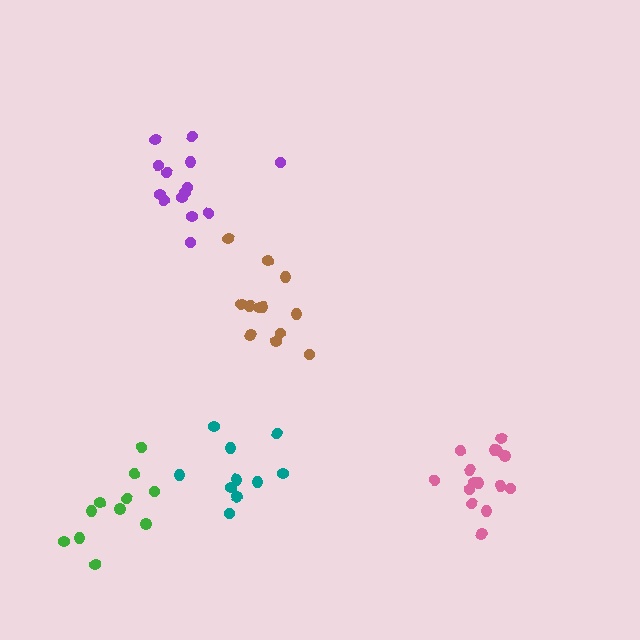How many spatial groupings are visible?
There are 5 spatial groupings.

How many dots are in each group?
Group 1: 12 dots, Group 2: 15 dots, Group 3: 14 dots, Group 4: 11 dots, Group 5: 10 dots (62 total).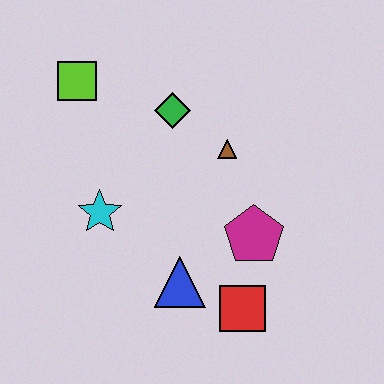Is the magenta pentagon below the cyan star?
Yes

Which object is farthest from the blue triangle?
The lime square is farthest from the blue triangle.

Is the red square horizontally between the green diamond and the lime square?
No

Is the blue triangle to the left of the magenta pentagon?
Yes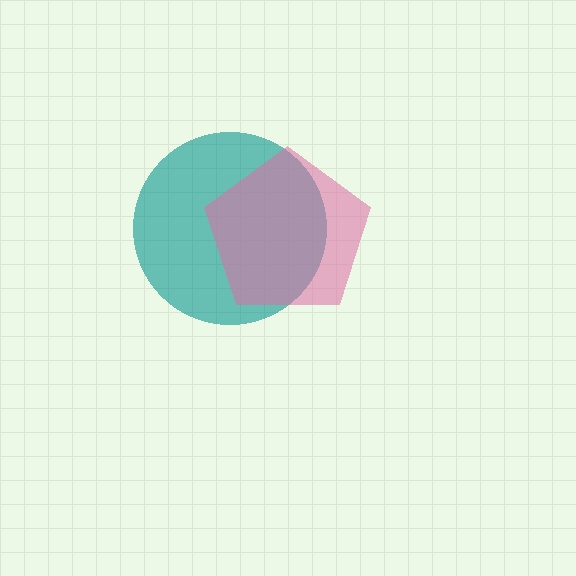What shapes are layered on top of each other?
The layered shapes are: a teal circle, a pink pentagon.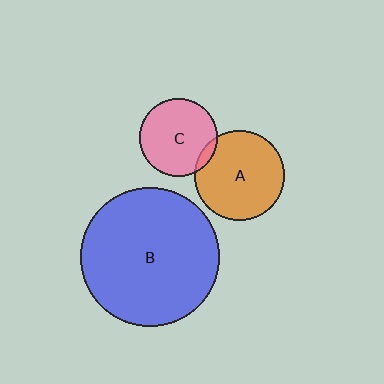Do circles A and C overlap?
Yes.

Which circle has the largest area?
Circle B (blue).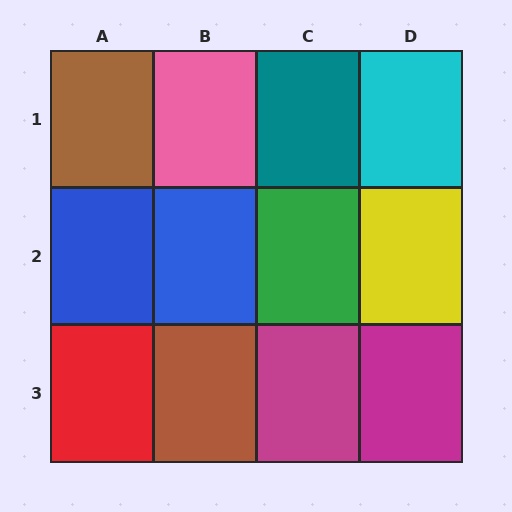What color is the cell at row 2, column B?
Blue.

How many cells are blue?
2 cells are blue.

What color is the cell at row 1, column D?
Cyan.